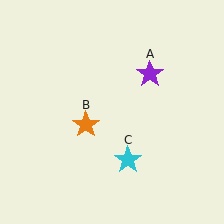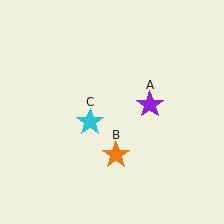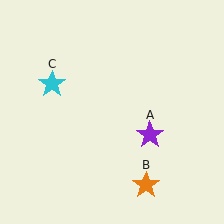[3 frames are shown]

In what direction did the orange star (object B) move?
The orange star (object B) moved down and to the right.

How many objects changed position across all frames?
3 objects changed position: purple star (object A), orange star (object B), cyan star (object C).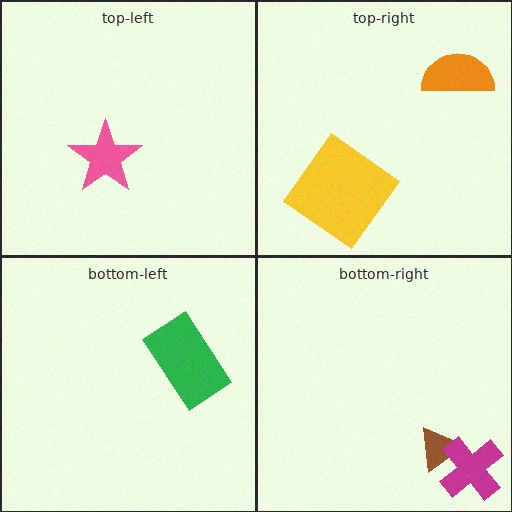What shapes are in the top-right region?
The orange semicircle, the yellow diamond.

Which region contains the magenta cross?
The bottom-right region.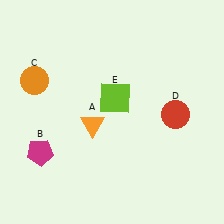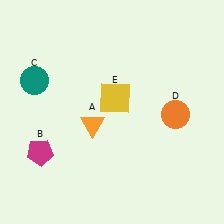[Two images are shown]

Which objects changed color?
C changed from orange to teal. D changed from red to orange. E changed from lime to yellow.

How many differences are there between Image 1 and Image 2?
There are 3 differences between the two images.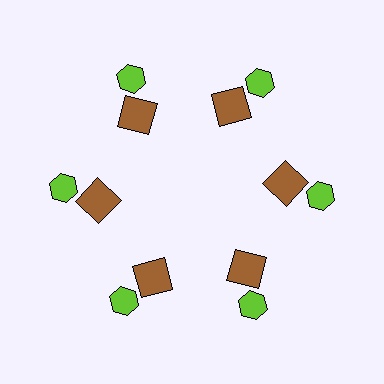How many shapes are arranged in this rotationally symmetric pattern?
There are 12 shapes, arranged in 6 groups of 2.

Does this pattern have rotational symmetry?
Yes, this pattern has 6-fold rotational symmetry. It looks the same after rotating 60 degrees around the center.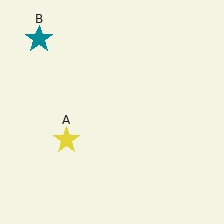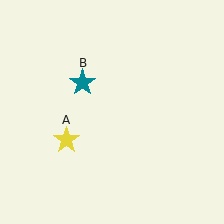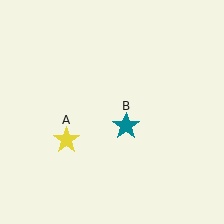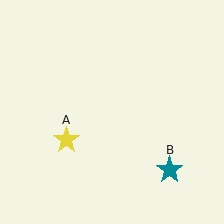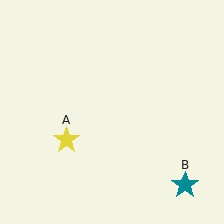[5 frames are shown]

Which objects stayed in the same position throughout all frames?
Yellow star (object A) remained stationary.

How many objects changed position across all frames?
1 object changed position: teal star (object B).